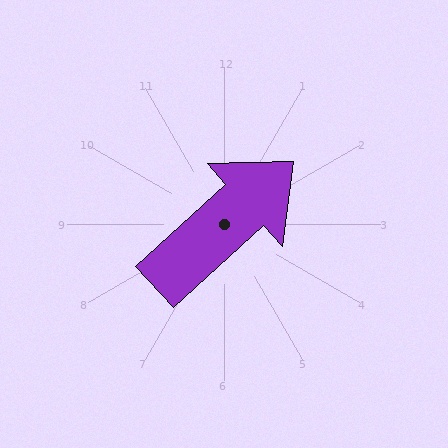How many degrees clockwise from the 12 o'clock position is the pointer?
Approximately 48 degrees.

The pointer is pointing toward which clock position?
Roughly 2 o'clock.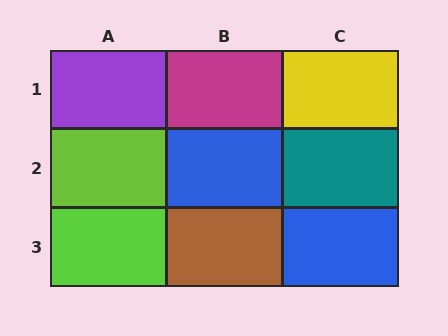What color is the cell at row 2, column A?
Lime.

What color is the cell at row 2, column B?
Blue.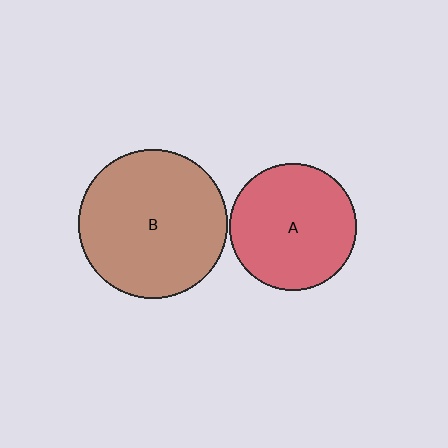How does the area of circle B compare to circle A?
Approximately 1.4 times.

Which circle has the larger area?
Circle B (brown).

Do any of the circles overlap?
No, none of the circles overlap.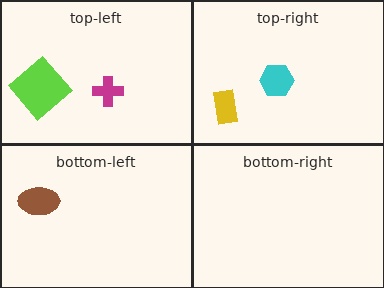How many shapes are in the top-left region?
2.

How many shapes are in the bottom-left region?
1.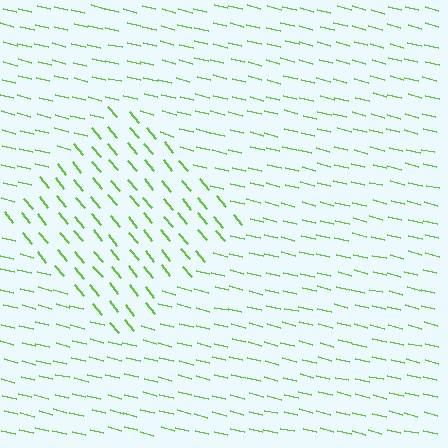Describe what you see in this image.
The image is filled with small lime line segments. A diamond region in the image has lines oriented differently from the surrounding lines, creating a visible texture boundary.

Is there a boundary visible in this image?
Yes, there is a texture boundary formed by a change in line orientation.